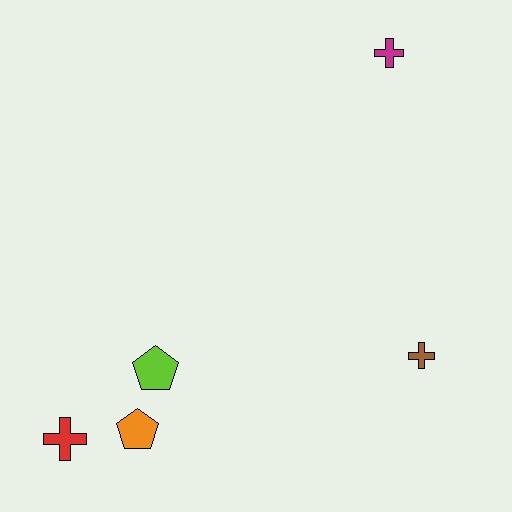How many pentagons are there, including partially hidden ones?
There are 2 pentagons.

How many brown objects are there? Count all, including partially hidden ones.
There is 1 brown object.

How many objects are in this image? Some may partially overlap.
There are 5 objects.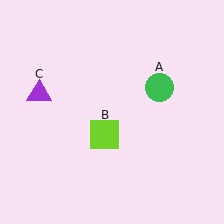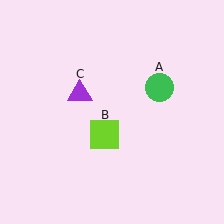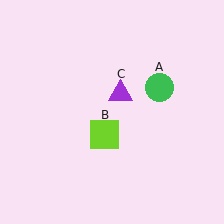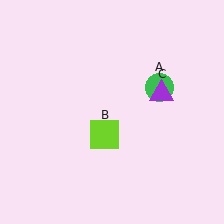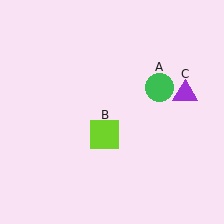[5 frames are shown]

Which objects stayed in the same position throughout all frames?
Green circle (object A) and lime square (object B) remained stationary.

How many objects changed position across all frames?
1 object changed position: purple triangle (object C).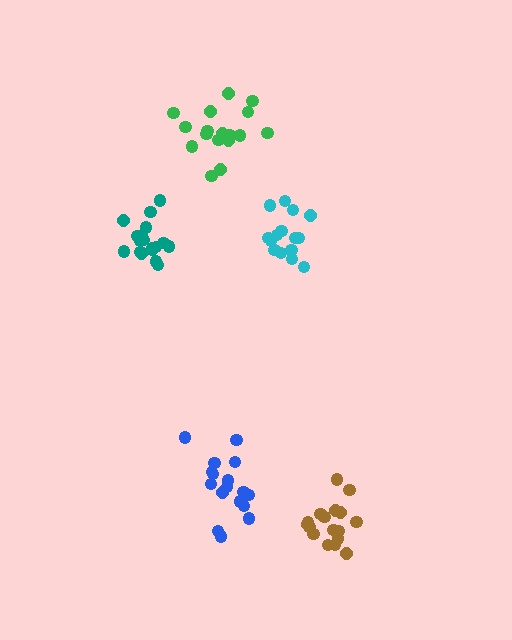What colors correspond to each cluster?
The clusters are colored: brown, teal, cyan, blue, green.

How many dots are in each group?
Group 1: 18 dots, Group 2: 19 dots, Group 3: 15 dots, Group 4: 17 dots, Group 5: 17 dots (86 total).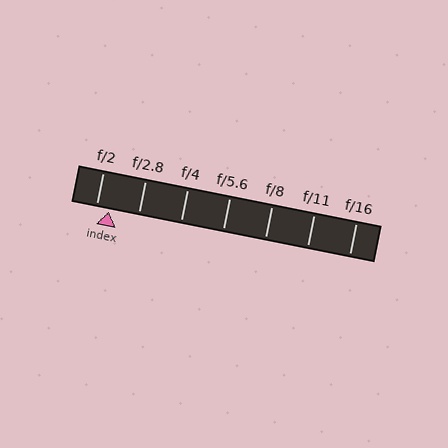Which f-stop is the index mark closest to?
The index mark is closest to f/2.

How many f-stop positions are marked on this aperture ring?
There are 7 f-stop positions marked.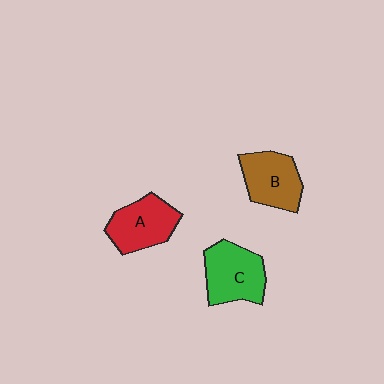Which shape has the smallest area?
Shape B (brown).